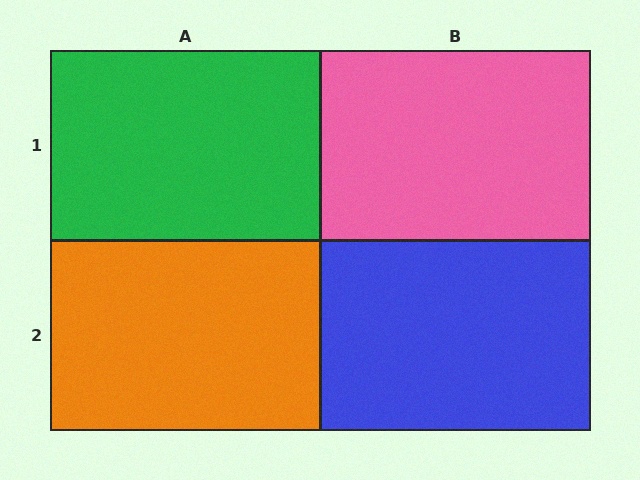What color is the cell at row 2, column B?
Blue.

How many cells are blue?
1 cell is blue.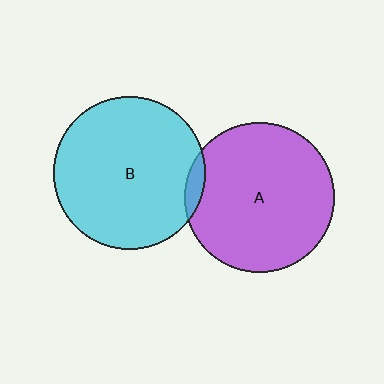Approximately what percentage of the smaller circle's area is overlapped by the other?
Approximately 5%.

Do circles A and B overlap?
Yes.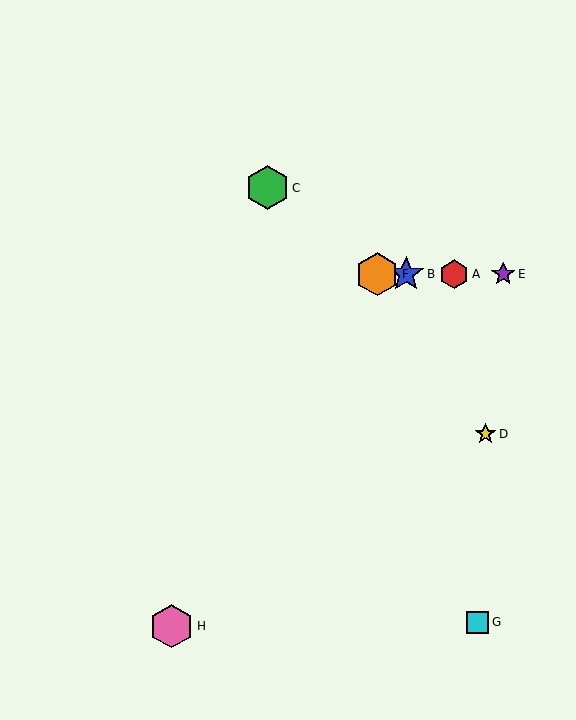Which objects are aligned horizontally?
Objects A, B, E, F are aligned horizontally.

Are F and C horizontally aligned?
No, F is at y≈274 and C is at y≈188.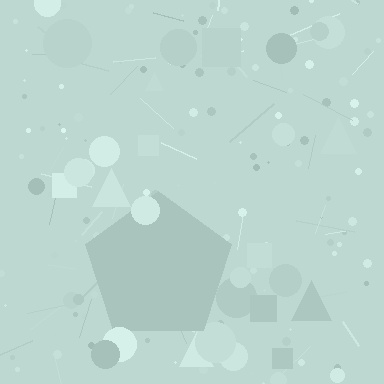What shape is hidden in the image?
A pentagon is hidden in the image.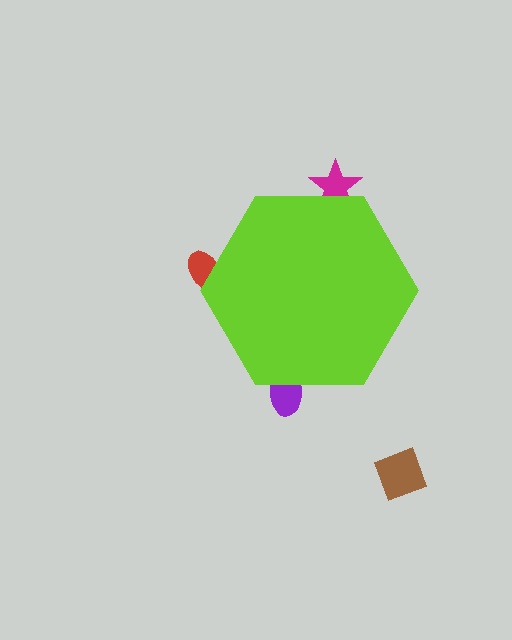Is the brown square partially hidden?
No, the brown square is fully visible.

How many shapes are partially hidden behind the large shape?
3 shapes are partially hidden.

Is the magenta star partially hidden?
Yes, the magenta star is partially hidden behind the lime hexagon.